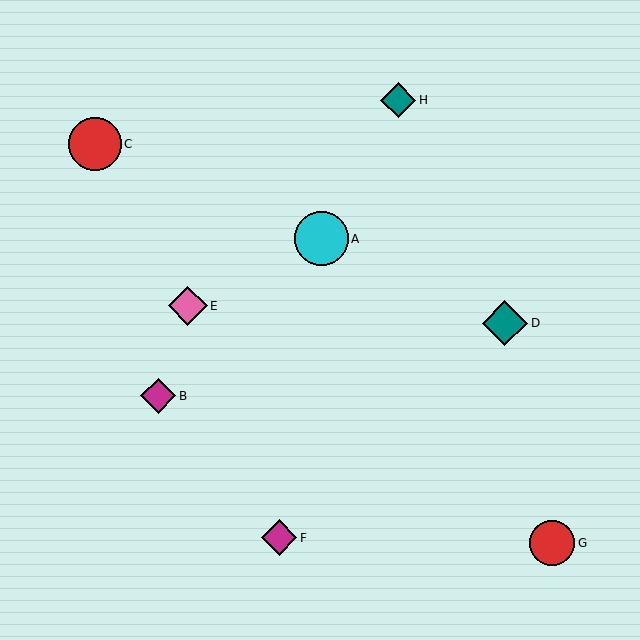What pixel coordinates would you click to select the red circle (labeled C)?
Click at (95, 144) to select the red circle C.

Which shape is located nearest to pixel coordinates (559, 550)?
The red circle (labeled G) at (552, 543) is nearest to that location.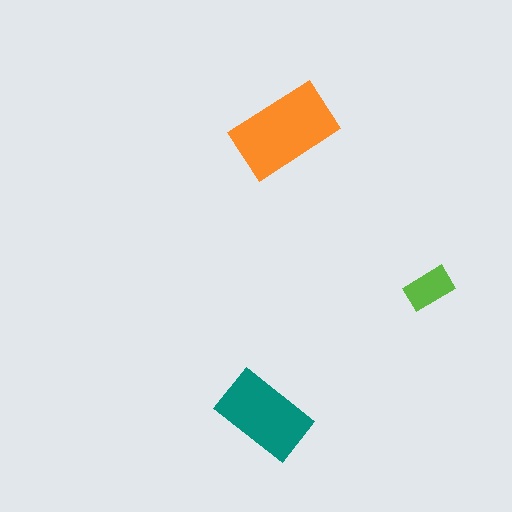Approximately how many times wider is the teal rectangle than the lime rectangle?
About 2 times wider.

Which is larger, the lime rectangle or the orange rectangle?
The orange one.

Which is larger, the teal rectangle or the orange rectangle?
The orange one.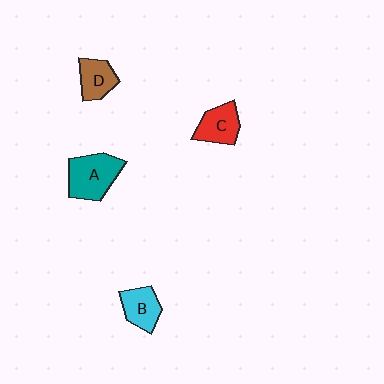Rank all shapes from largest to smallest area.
From largest to smallest: A (teal), C (red), B (cyan), D (brown).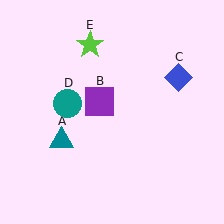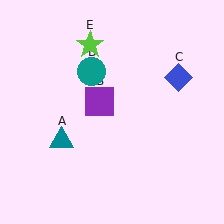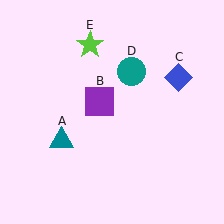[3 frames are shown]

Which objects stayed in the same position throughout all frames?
Teal triangle (object A) and purple square (object B) and blue diamond (object C) and lime star (object E) remained stationary.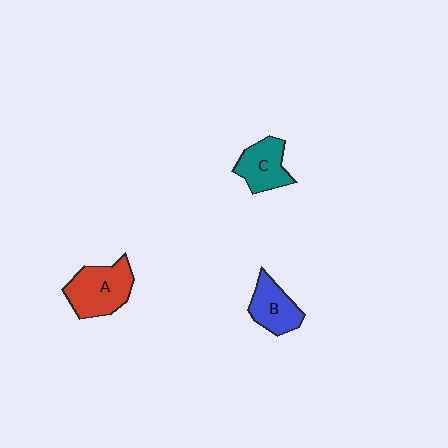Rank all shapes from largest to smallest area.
From largest to smallest: A (red), C (teal), B (blue).